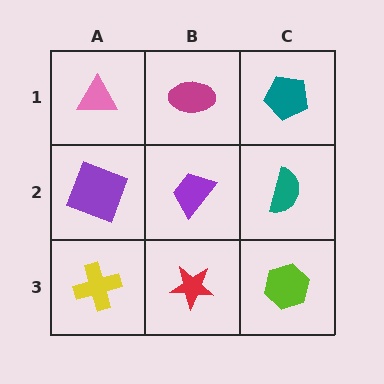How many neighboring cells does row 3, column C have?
2.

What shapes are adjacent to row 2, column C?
A teal pentagon (row 1, column C), a lime hexagon (row 3, column C), a purple trapezoid (row 2, column B).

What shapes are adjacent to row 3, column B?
A purple trapezoid (row 2, column B), a yellow cross (row 3, column A), a lime hexagon (row 3, column C).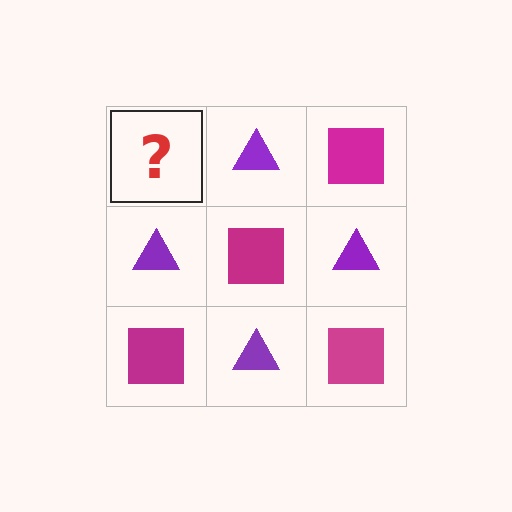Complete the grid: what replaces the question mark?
The question mark should be replaced with a magenta square.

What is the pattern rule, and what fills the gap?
The rule is that it alternates magenta square and purple triangle in a checkerboard pattern. The gap should be filled with a magenta square.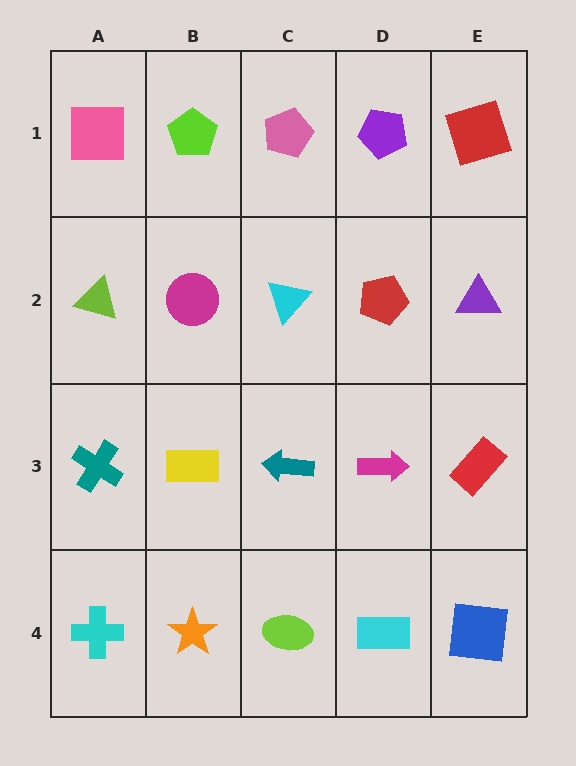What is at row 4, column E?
A blue square.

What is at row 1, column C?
A pink pentagon.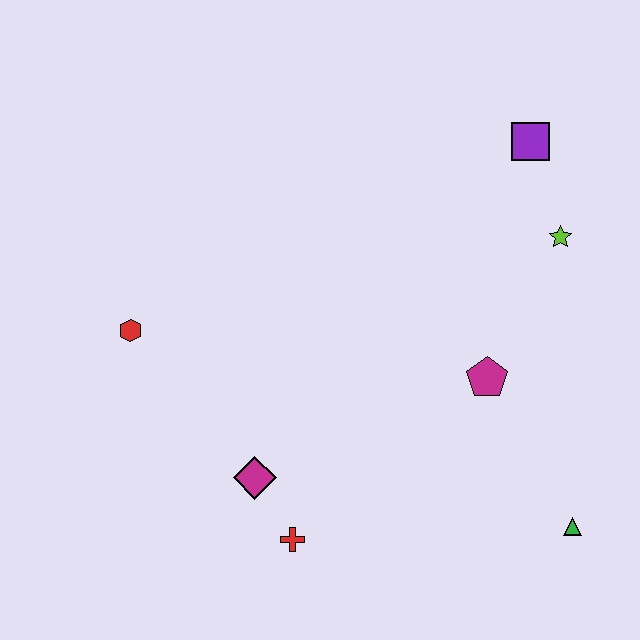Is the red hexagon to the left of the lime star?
Yes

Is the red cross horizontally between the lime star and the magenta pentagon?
No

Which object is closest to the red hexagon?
The magenta diamond is closest to the red hexagon.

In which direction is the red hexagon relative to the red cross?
The red hexagon is above the red cross.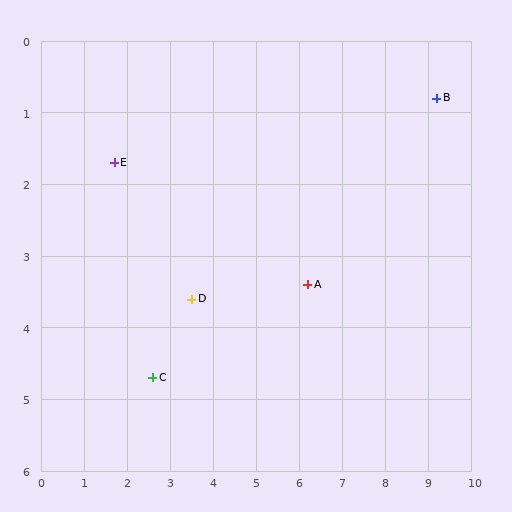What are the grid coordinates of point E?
Point E is at approximately (1.7, 1.7).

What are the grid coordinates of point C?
Point C is at approximately (2.6, 4.7).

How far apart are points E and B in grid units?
Points E and B are about 7.6 grid units apart.